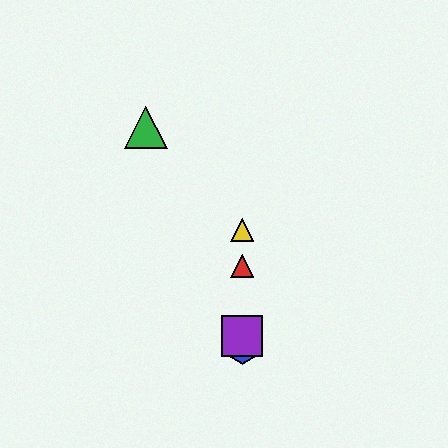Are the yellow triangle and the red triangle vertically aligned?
Yes, both are at x≈242.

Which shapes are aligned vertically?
The red triangle, the blue hexagon, the yellow triangle, the purple square are aligned vertically.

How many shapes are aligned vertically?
4 shapes (the red triangle, the blue hexagon, the yellow triangle, the purple square) are aligned vertically.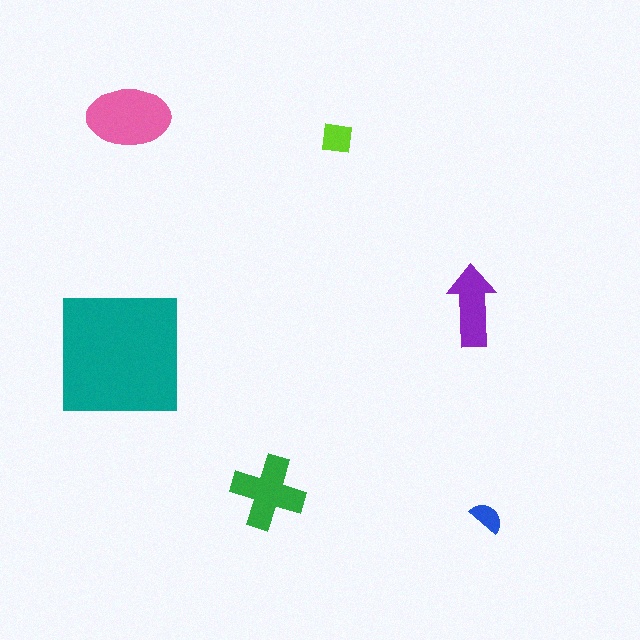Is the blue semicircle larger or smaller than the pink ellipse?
Smaller.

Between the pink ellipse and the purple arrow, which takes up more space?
The pink ellipse.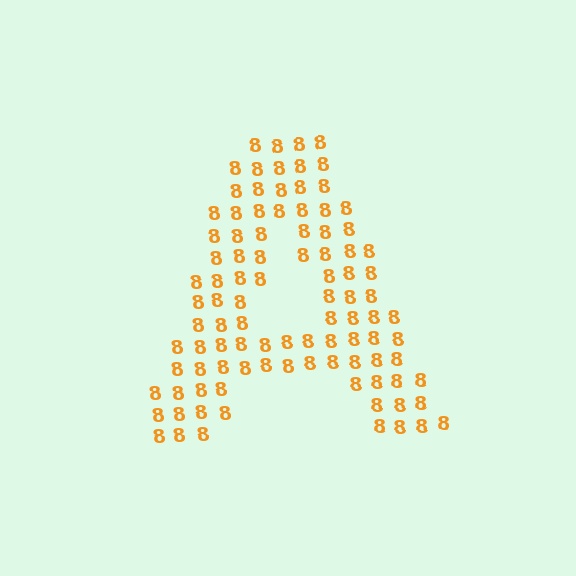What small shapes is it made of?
It is made of small digit 8's.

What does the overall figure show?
The overall figure shows the letter A.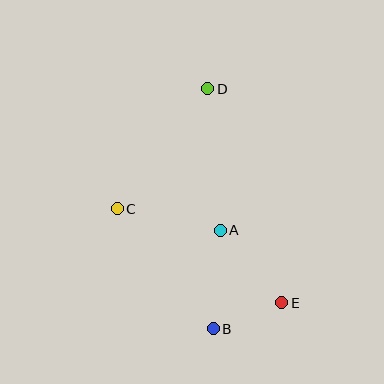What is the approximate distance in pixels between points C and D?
The distance between C and D is approximately 151 pixels.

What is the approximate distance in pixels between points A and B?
The distance between A and B is approximately 98 pixels.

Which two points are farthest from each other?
Points B and D are farthest from each other.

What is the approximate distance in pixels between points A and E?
The distance between A and E is approximately 95 pixels.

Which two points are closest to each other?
Points B and E are closest to each other.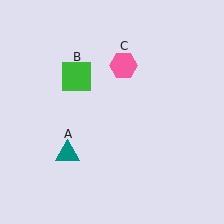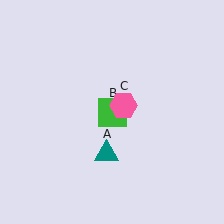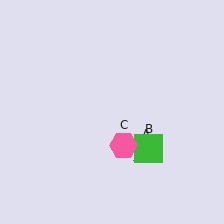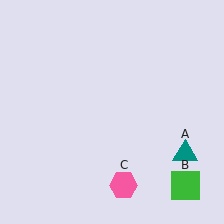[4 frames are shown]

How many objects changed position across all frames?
3 objects changed position: teal triangle (object A), green square (object B), pink hexagon (object C).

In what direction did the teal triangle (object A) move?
The teal triangle (object A) moved right.